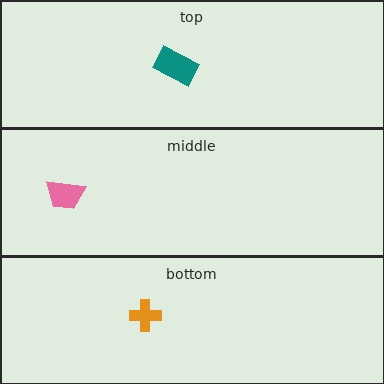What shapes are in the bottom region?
The orange cross.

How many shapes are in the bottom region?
1.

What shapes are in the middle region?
The pink trapezoid.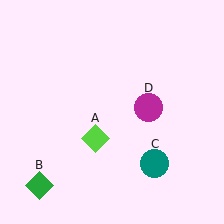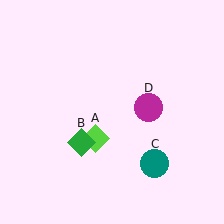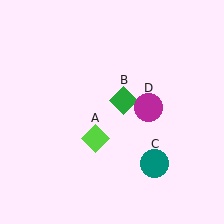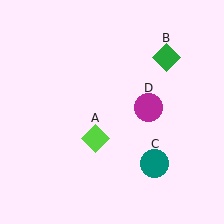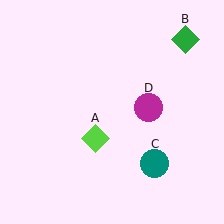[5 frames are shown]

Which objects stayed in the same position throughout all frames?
Lime diamond (object A) and teal circle (object C) and magenta circle (object D) remained stationary.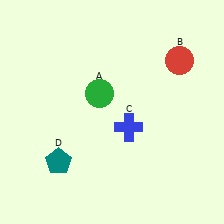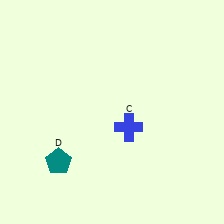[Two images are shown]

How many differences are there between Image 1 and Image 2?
There are 2 differences between the two images.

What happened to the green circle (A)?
The green circle (A) was removed in Image 2. It was in the top-left area of Image 1.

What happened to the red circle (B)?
The red circle (B) was removed in Image 2. It was in the top-right area of Image 1.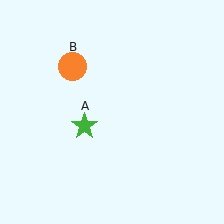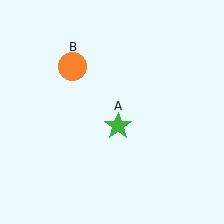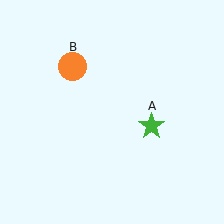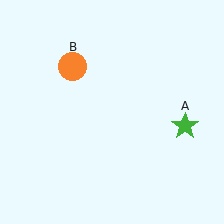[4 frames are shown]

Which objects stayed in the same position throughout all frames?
Orange circle (object B) remained stationary.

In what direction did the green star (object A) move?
The green star (object A) moved right.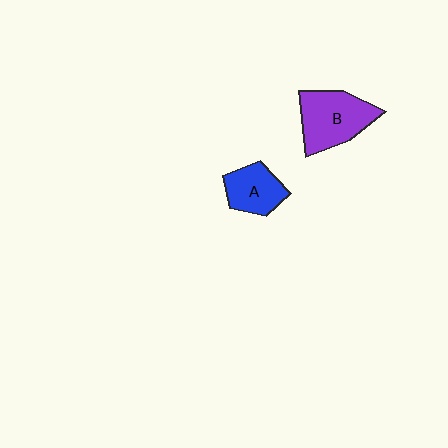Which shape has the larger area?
Shape B (purple).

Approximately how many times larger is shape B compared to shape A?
Approximately 1.5 times.